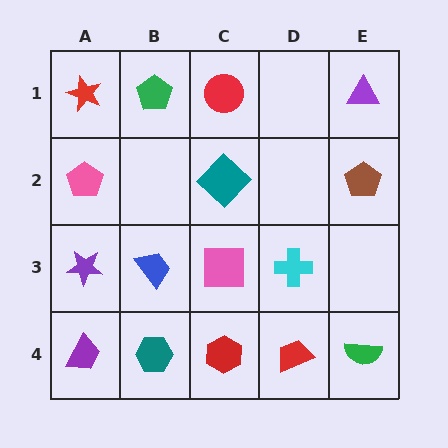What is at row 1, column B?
A green pentagon.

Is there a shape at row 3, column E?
No, that cell is empty.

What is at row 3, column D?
A cyan cross.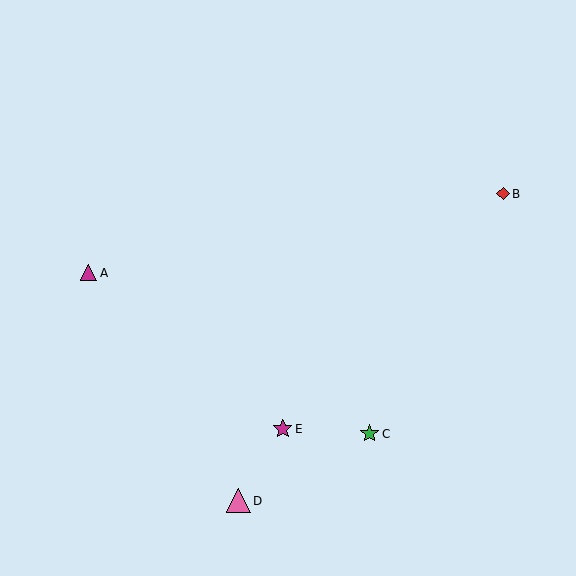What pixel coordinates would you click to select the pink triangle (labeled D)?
Click at (239, 501) to select the pink triangle D.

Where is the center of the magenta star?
The center of the magenta star is at (283, 429).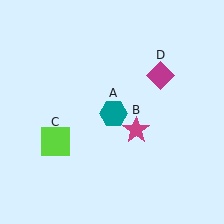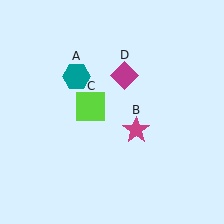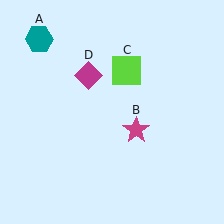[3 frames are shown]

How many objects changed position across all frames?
3 objects changed position: teal hexagon (object A), lime square (object C), magenta diamond (object D).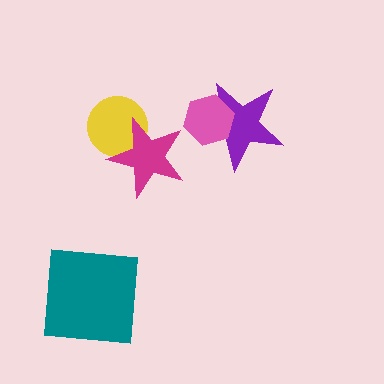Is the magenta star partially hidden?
No, no other shape covers it.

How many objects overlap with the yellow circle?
1 object overlaps with the yellow circle.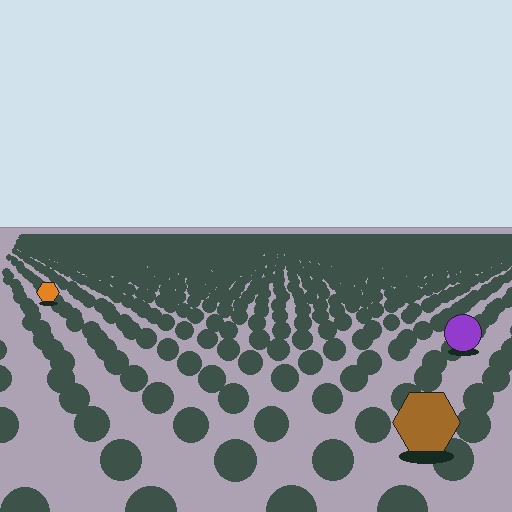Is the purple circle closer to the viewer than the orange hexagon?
Yes. The purple circle is closer — you can tell from the texture gradient: the ground texture is coarser near it.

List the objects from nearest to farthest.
From nearest to farthest: the brown hexagon, the purple circle, the orange hexagon.